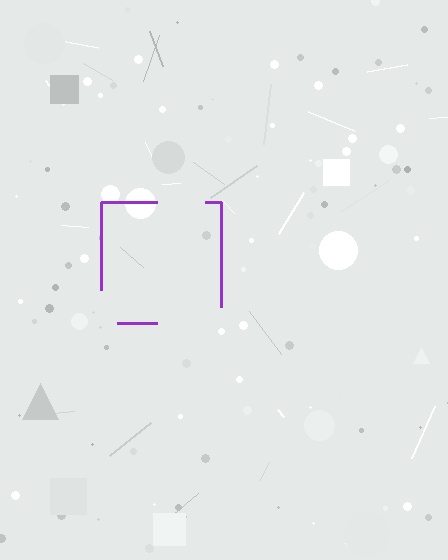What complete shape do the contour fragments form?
The contour fragments form a square.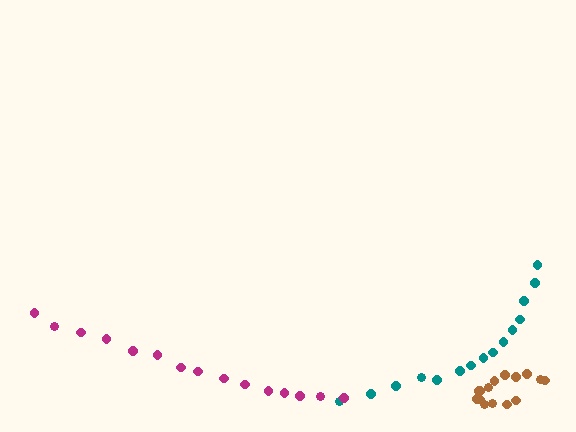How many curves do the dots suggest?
There are 3 distinct paths.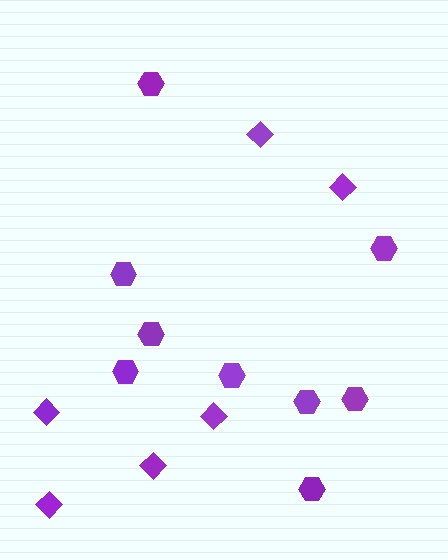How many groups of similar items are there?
There are 2 groups: one group of hexagons (9) and one group of diamonds (6).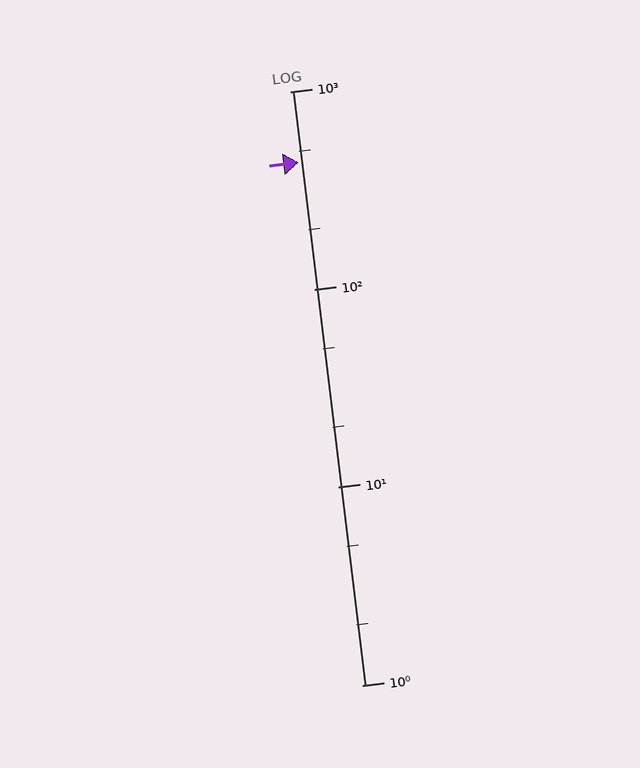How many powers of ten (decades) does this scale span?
The scale spans 3 decades, from 1 to 1000.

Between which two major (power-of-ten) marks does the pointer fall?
The pointer is between 100 and 1000.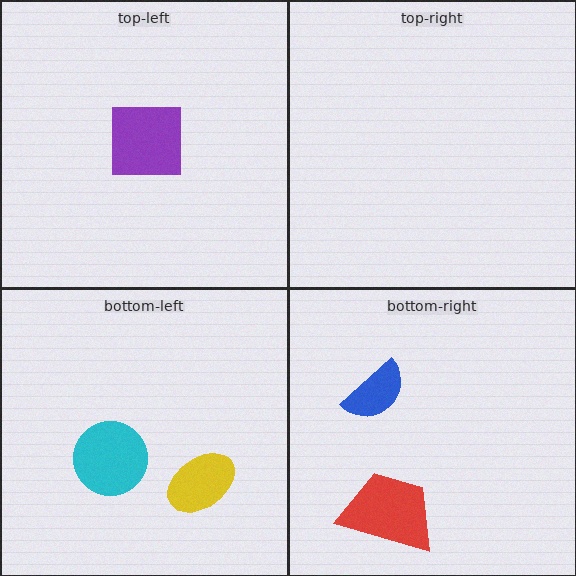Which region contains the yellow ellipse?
The bottom-left region.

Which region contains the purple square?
The top-left region.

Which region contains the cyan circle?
The bottom-left region.